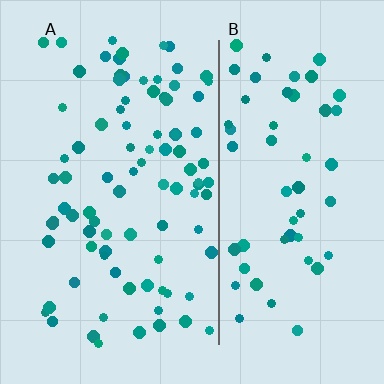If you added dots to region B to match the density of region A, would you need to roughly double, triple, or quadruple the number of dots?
Approximately double.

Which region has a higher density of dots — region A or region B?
A (the left).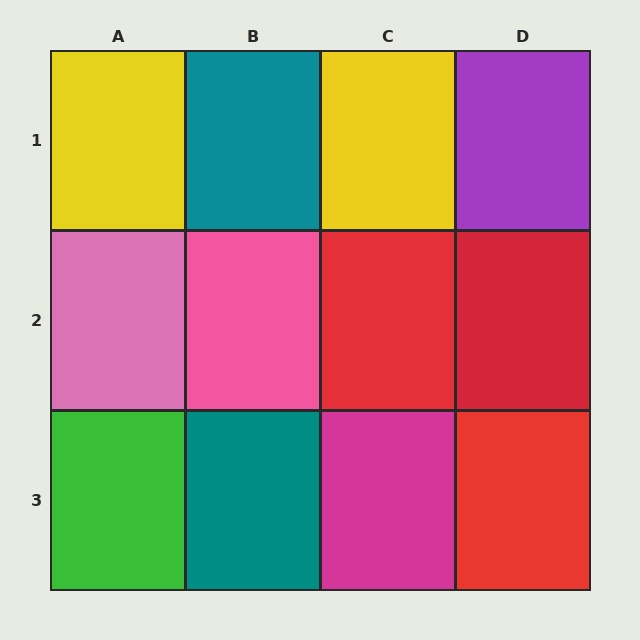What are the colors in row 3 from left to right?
Green, teal, magenta, red.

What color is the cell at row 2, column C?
Red.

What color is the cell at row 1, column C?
Yellow.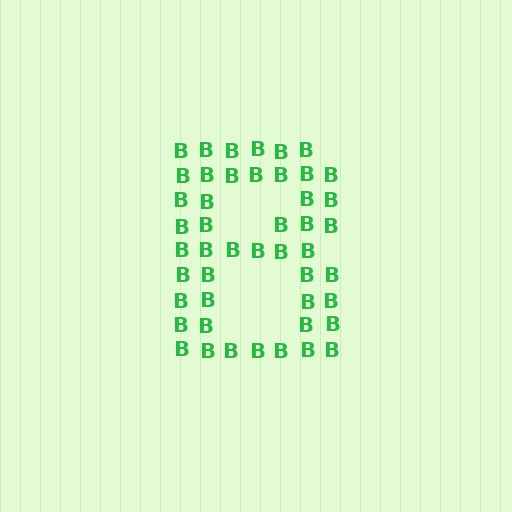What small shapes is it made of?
It is made of small letter B's.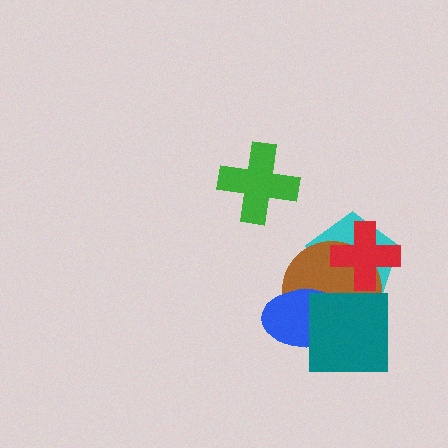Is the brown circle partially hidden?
Yes, it is partially covered by another shape.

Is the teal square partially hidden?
No, no other shape covers it.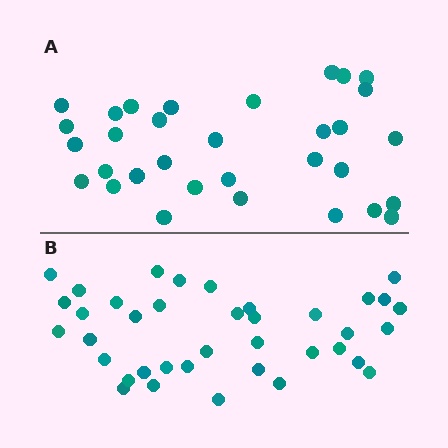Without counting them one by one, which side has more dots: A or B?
Region B (the bottom region) has more dots.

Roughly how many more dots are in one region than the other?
Region B has about 6 more dots than region A.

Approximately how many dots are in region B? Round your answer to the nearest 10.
About 40 dots. (The exact count is 38, which rounds to 40.)